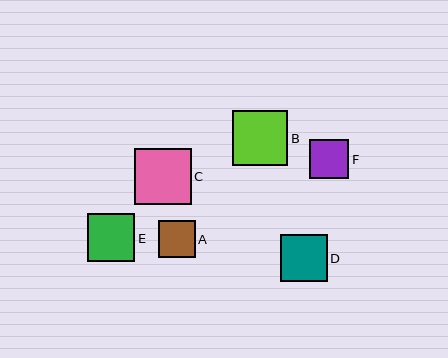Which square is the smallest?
Square A is the smallest with a size of approximately 37 pixels.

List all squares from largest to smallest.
From largest to smallest: C, B, E, D, F, A.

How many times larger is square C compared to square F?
Square C is approximately 1.4 times the size of square F.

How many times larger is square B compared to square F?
Square B is approximately 1.4 times the size of square F.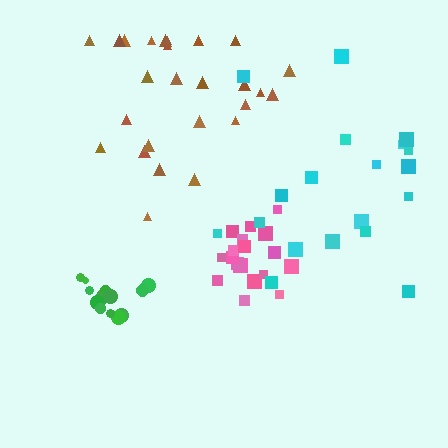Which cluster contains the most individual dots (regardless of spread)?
Brown (26).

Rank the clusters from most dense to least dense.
green, pink, brown, cyan.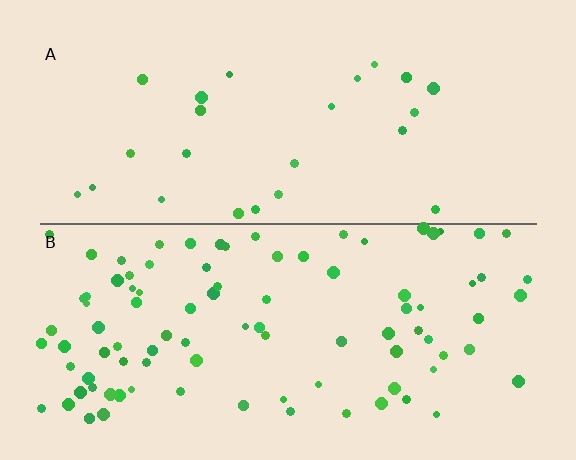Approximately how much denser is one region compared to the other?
Approximately 3.6× — region B over region A.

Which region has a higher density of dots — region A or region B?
B (the bottom).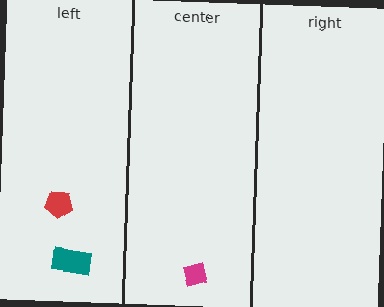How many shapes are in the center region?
1.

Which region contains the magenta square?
The center region.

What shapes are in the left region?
The red pentagon, the teal rectangle.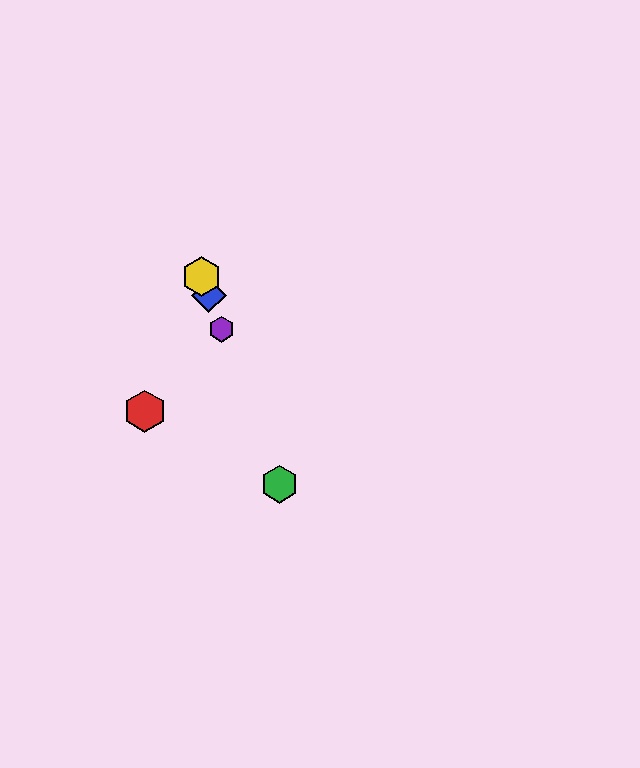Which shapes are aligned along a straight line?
The blue diamond, the green hexagon, the yellow hexagon, the purple hexagon are aligned along a straight line.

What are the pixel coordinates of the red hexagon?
The red hexagon is at (145, 411).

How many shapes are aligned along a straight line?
4 shapes (the blue diamond, the green hexagon, the yellow hexagon, the purple hexagon) are aligned along a straight line.